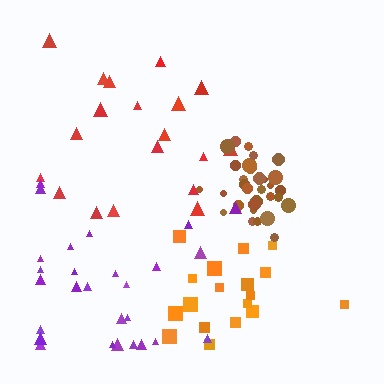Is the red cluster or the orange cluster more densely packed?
Orange.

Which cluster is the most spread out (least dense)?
Red.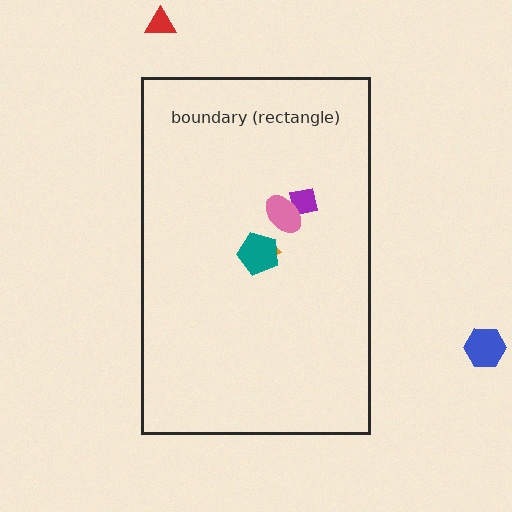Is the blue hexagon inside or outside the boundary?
Outside.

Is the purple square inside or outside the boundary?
Inside.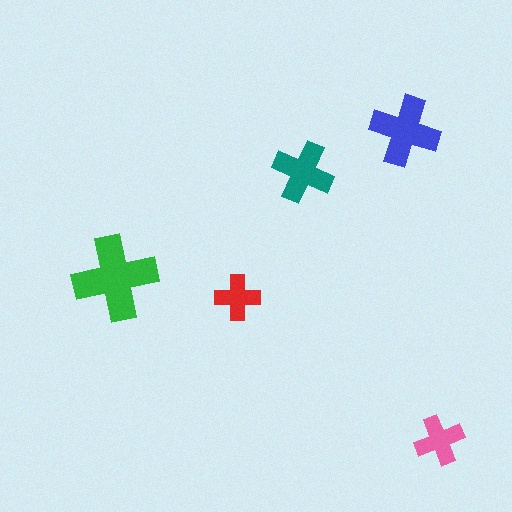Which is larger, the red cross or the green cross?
The green one.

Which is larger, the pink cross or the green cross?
The green one.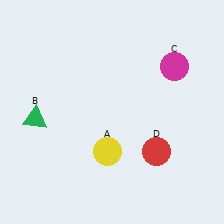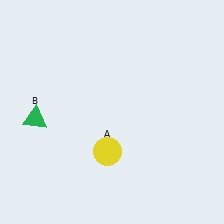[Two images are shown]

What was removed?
The red circle (D), the magenta circle (C) were removed in Image 2.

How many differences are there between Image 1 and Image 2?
There are 2 differences between the two images.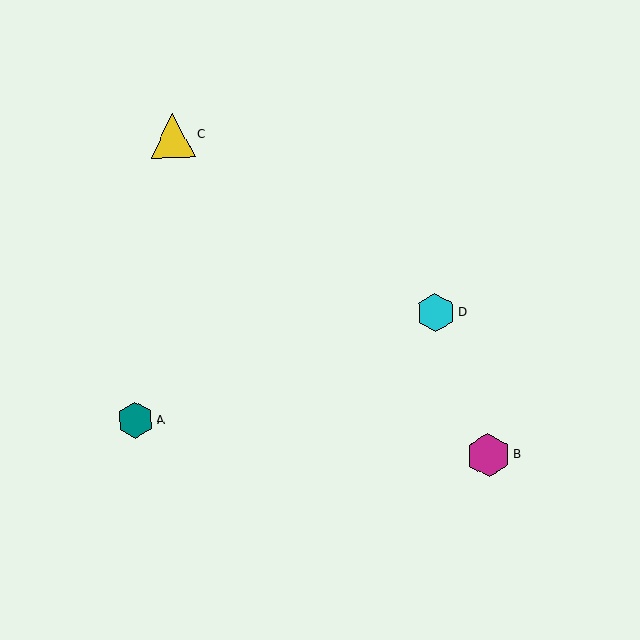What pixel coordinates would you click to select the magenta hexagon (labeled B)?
Click at (488, 455) to select the magenta hexagon B.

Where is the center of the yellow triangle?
The center of the yellow triangle is at (173, 136).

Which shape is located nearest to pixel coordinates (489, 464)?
The magenta hexagon (labeled B) at (488, 455) is nearest to that location.